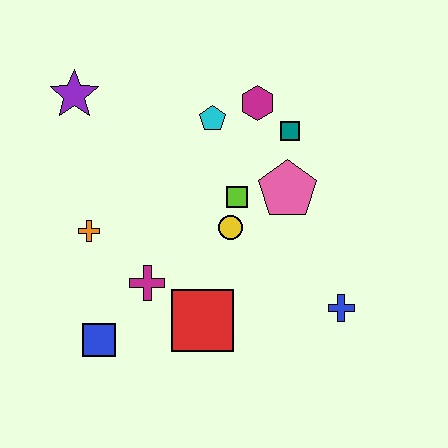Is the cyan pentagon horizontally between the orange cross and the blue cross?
Yes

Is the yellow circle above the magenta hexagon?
No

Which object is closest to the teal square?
The magenta hexagon is closest to the teal square.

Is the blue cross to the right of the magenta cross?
Yes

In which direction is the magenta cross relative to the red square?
The magenta cross is to the left of the red square.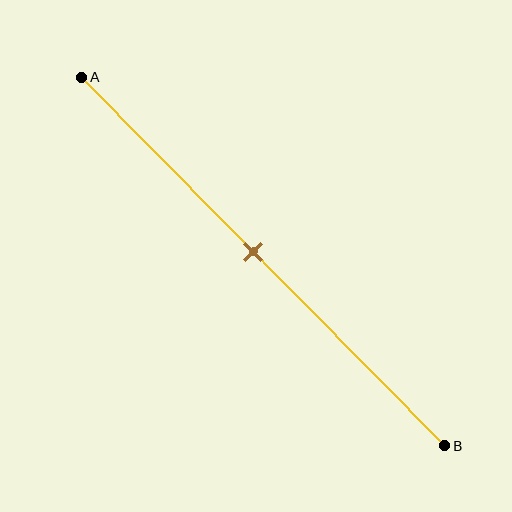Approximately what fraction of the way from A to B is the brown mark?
The brown mark is approximately 45% of the way from A to B.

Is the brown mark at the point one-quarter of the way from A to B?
No, the mark is at about 45% from A, not at the 25% one-quarter point.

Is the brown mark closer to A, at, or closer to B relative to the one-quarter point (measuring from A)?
The brown mark is closer to point B than the one-quarter point of segment AB.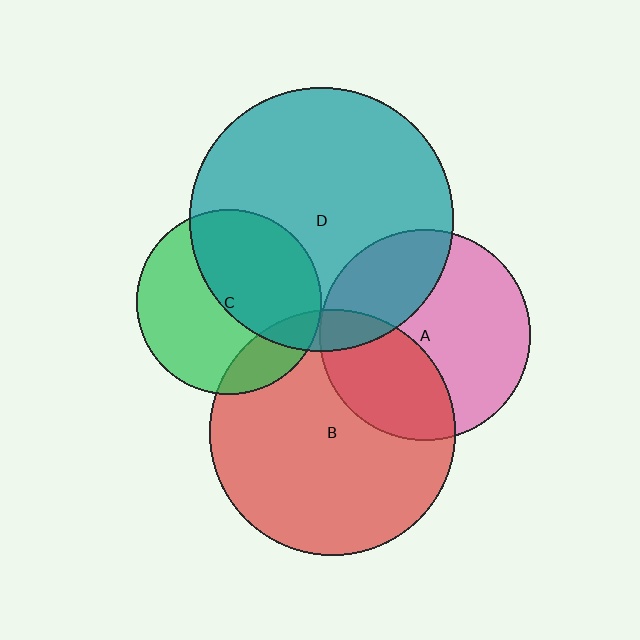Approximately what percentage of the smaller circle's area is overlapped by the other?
Approximately 35%.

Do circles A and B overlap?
Yes.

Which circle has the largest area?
Circle D (teal).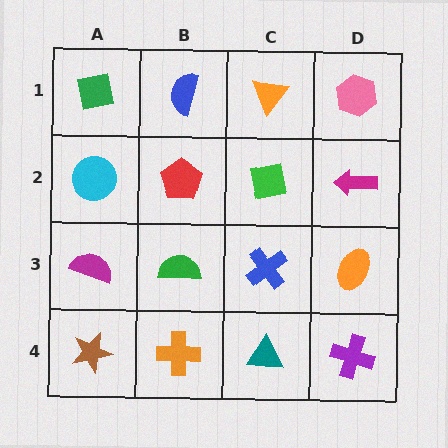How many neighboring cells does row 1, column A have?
2.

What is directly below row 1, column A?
A cyan circle.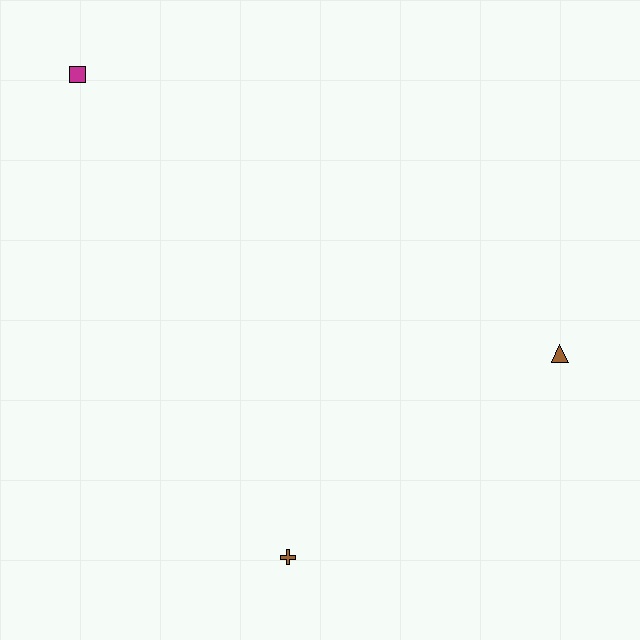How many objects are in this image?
There are 3 objects.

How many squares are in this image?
There is 1 square.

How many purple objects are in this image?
There are no purple objects.